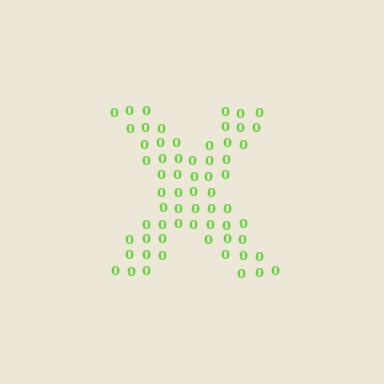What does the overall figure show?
The overall figure shows the letter X.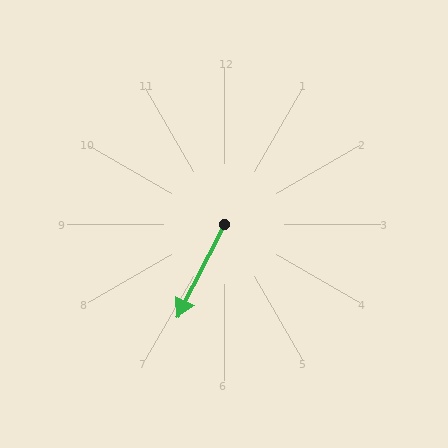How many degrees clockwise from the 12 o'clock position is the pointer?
Approximately 207 degrees.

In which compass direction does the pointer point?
Southwest.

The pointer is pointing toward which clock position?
Roughly 7 o'clock.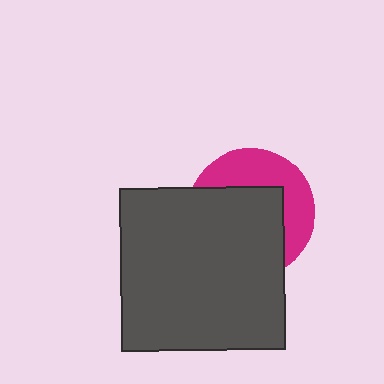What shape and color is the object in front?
The object in front is a dark gray square.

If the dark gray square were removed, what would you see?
You would see the complete magenta circle.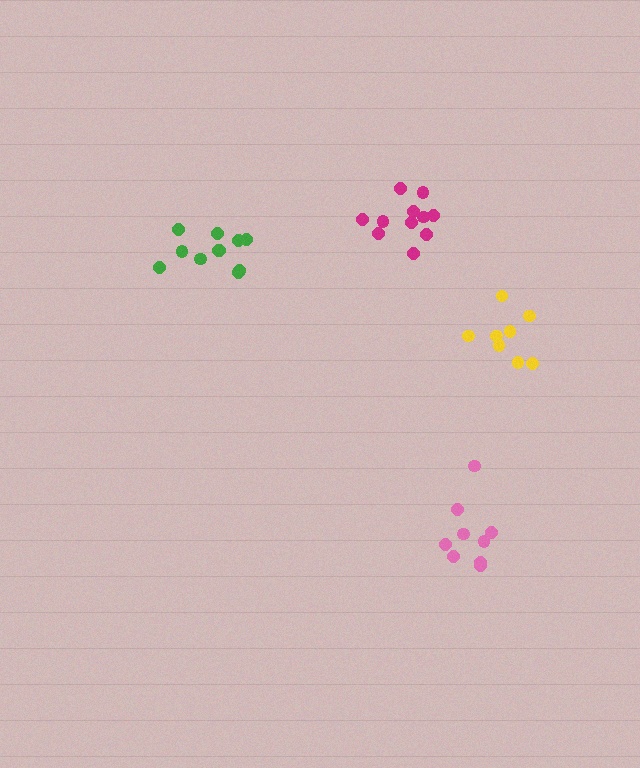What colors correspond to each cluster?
The clusters are colored: pink, magenta, yellow, green.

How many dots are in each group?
Group 1: 9 dots, Group 2: 11 dots, Group 3: 8 dots, Group 4: 11 dots (39 total).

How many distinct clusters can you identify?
There are 4 distinct clusters.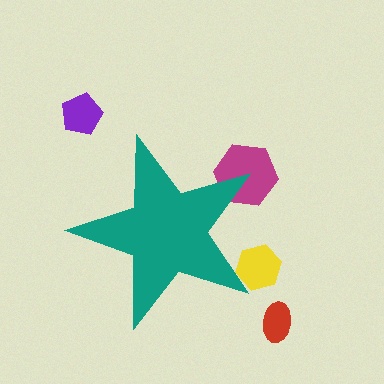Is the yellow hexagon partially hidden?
Yes, the yellow hexagon is partially hidden behind the teal star.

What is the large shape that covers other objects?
A teal star.